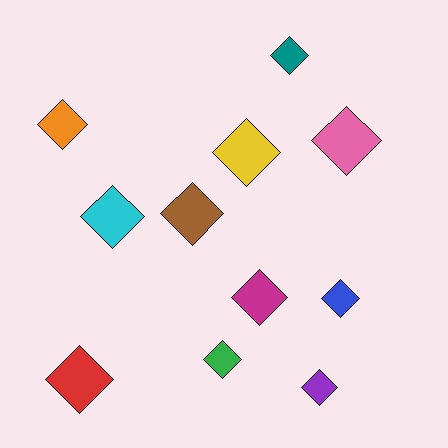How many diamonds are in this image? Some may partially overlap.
There are 11 diamonds.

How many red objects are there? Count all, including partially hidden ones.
There is 1 red object.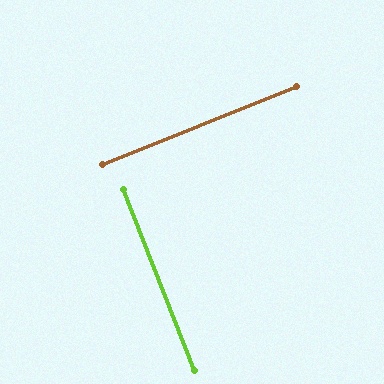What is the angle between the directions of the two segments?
Approximately 89 degrees.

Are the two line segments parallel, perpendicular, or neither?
Perpendicular — they meet at approximately 89°.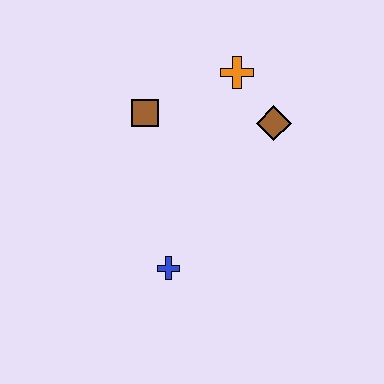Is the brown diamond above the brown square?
No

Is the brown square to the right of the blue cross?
No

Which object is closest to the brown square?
The orange cross is closest to the brown square.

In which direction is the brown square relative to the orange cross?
The brown square is to the left of the orange cross.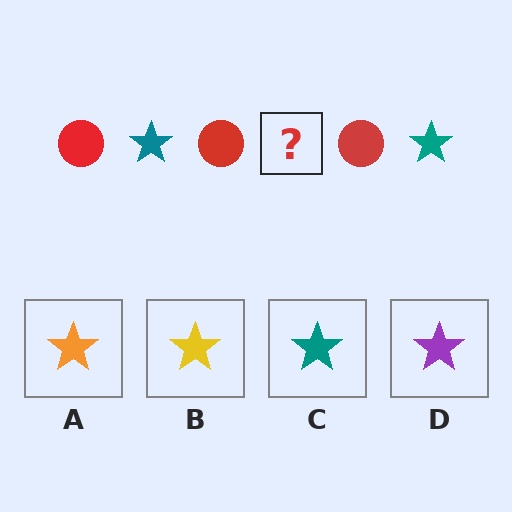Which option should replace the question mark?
Option C.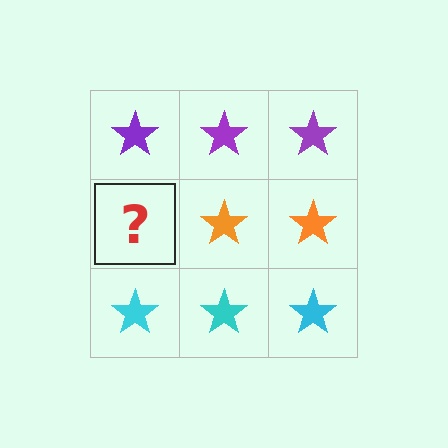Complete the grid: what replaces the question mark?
The question mark should be replaced with an orange star.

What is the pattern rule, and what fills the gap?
The rule is that each row has a consistent color. The gap should be filled with an orange star.